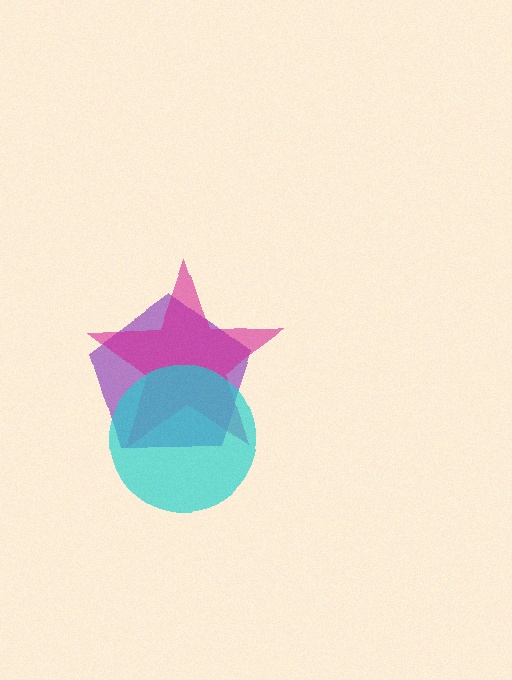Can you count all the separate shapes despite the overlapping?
Yes, there are 3 separate shapes.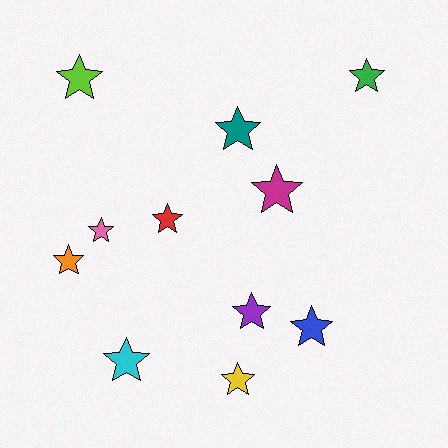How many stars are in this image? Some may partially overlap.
There are 11 stars.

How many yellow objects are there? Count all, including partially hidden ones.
There is 1 yellow object.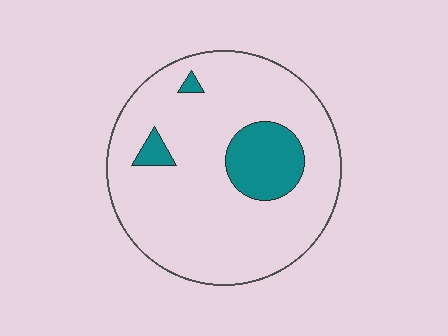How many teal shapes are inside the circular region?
3.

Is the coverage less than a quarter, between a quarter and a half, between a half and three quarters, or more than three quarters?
Less than a quarter.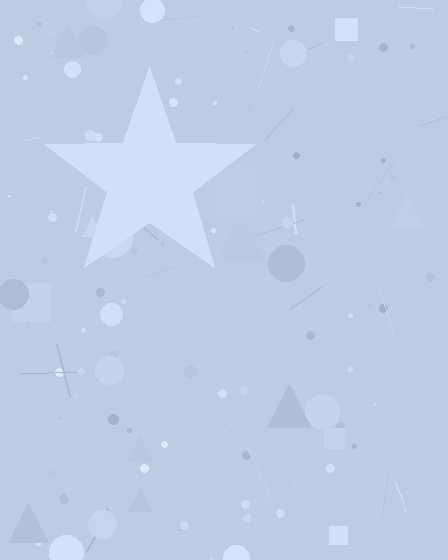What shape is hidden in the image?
A star is hidden in the image.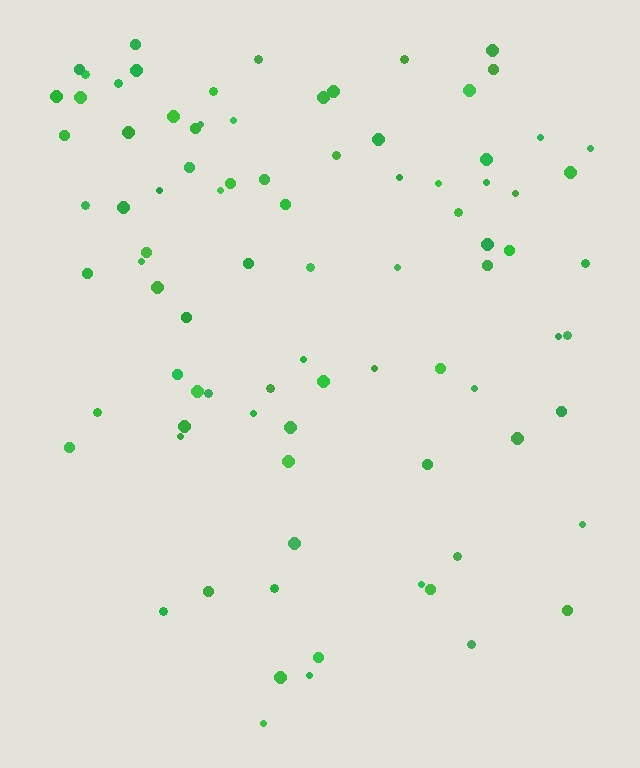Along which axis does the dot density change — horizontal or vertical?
Vertical.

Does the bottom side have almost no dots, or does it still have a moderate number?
Still a moderate number, just noticeably fewer than the top.